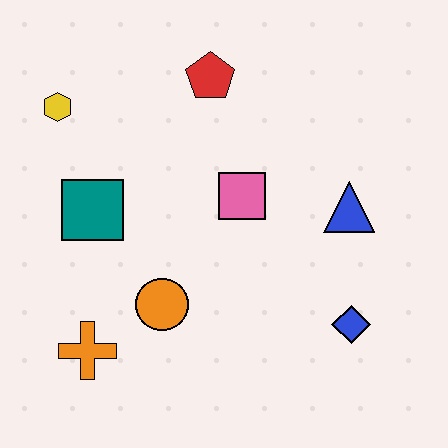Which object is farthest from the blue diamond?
The yellow hexagon is farthest from the blue diamond.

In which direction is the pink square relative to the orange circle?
The pink square is above the orange circle.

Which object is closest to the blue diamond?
The blue triangle is closest to the blue diamond.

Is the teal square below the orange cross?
No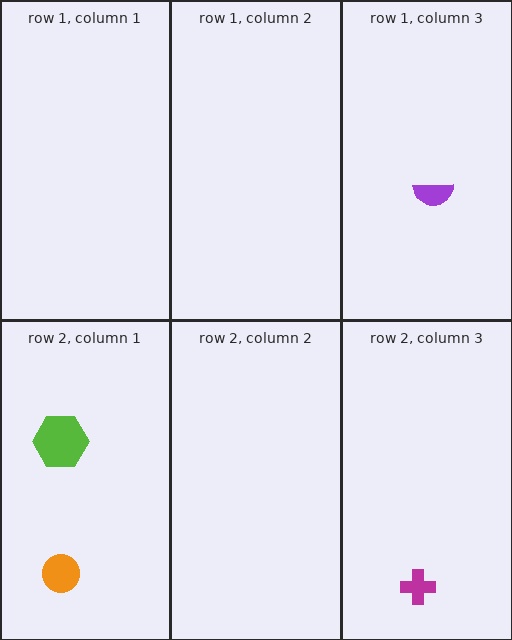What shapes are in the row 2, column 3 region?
The magenta cross.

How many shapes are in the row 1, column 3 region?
1.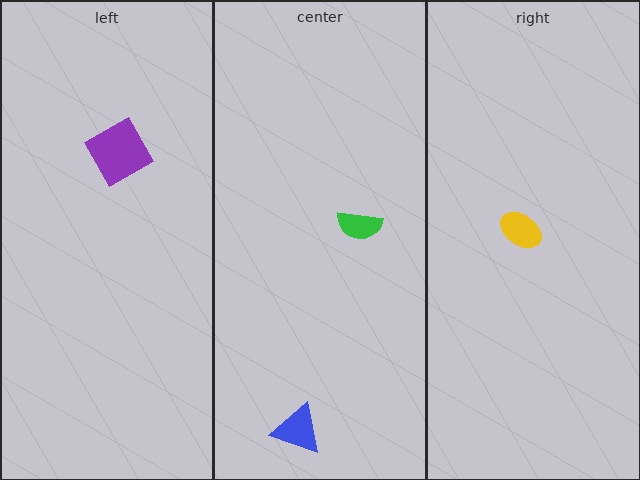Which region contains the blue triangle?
The center region.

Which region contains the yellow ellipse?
The right region.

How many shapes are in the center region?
2.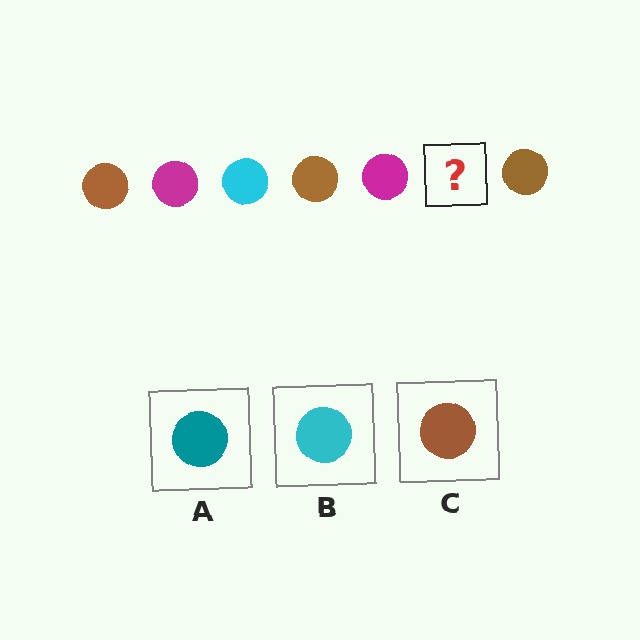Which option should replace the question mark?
Option B.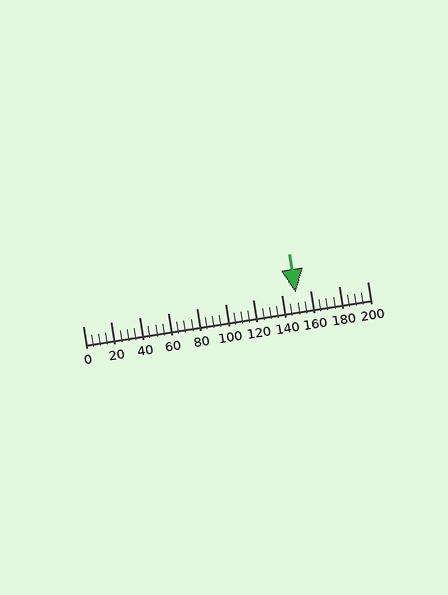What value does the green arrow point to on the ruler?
The green arrow points to approximately 149.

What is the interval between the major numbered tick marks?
The major tick marks are spaced 20 units apart.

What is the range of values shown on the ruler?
The ruler shows values from 0 to 200.